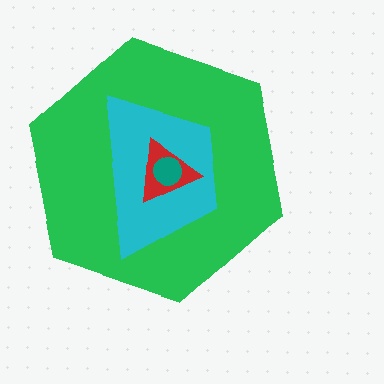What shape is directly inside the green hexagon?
The cyan trapezoid.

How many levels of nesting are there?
4.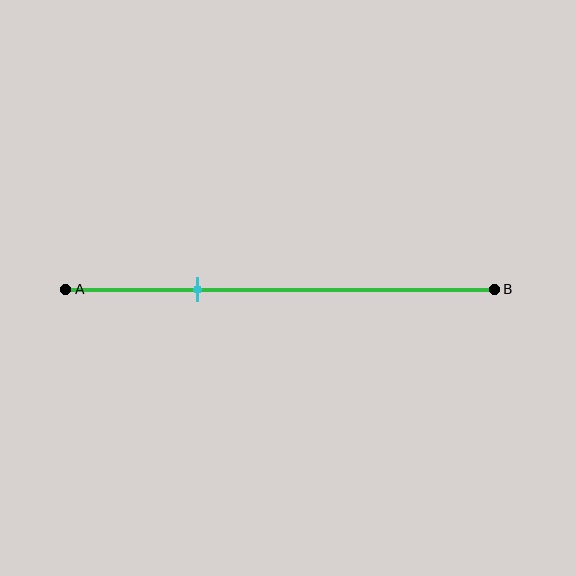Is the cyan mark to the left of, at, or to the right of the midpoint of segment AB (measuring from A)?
The cyan mark is to the left of the midpoint of segment AB.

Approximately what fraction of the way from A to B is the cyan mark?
The cyan mark is approximately 30% of the way from A to B.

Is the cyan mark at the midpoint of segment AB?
No, the mark is at about 30% from A, not at the 50% midpoint.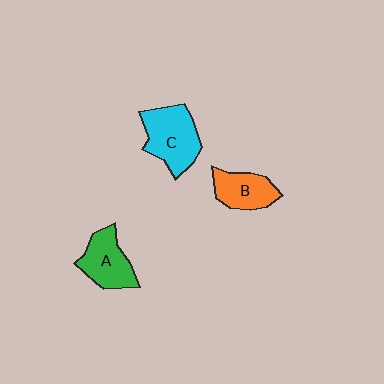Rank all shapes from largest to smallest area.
From largest to smallest: C (cyan), A (green), B (orange).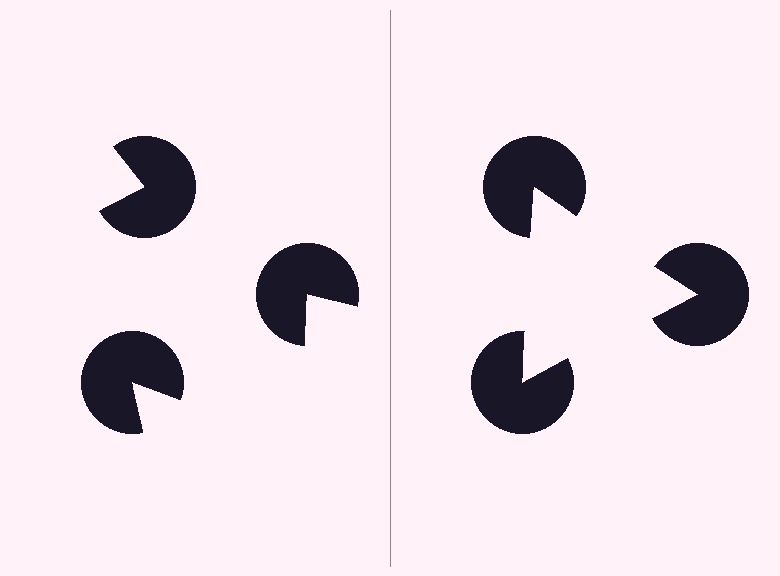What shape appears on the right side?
An illusory triangle.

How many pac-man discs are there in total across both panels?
6 — 3 on each side.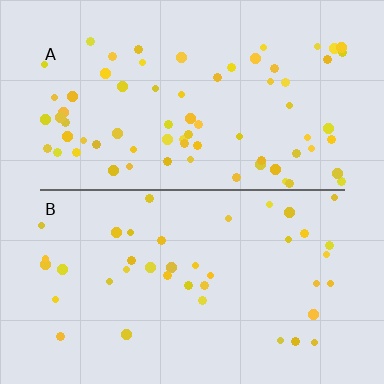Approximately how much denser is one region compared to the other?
Approximately 1.8× — region A over region B.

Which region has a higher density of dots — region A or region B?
A (the top).